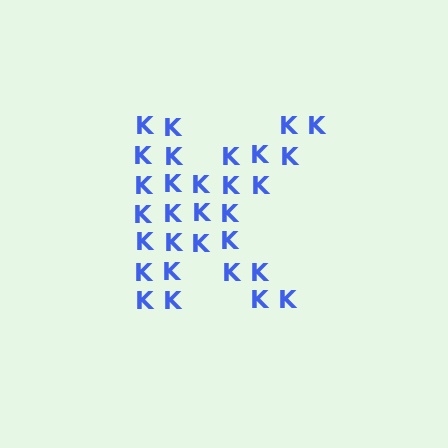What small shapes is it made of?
It is made of small letter K's.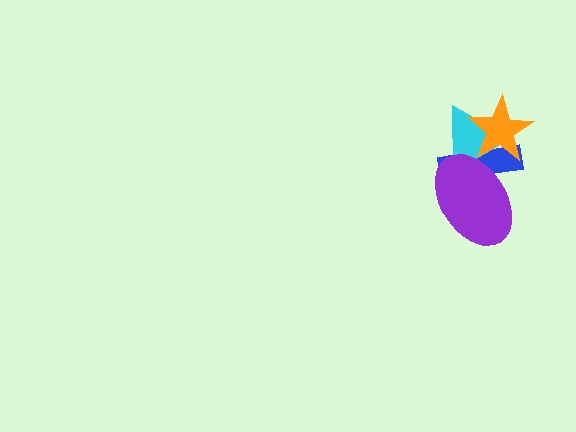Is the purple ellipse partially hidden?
Yes, it is partially covered by another shape.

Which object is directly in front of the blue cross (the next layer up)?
The cyan triangle is directly in front of the blue cross.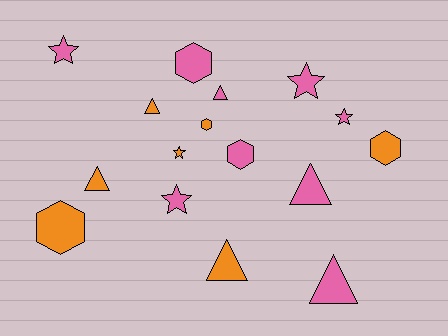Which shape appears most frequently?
Triangle, with 6 objects.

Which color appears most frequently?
Pink, with 9 objects.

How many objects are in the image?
There are 16 objects.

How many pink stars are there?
There are 4 pink stars.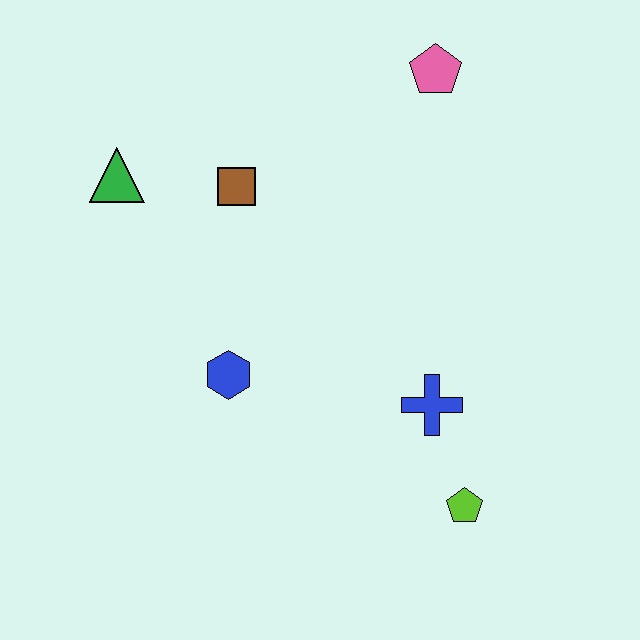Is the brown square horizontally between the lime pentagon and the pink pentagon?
No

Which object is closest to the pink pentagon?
The brown square is closest to the pink pentagon.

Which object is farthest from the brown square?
The lime pentagon is farthest from the brown square.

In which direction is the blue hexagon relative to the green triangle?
The blue hexagon is below the green triangle.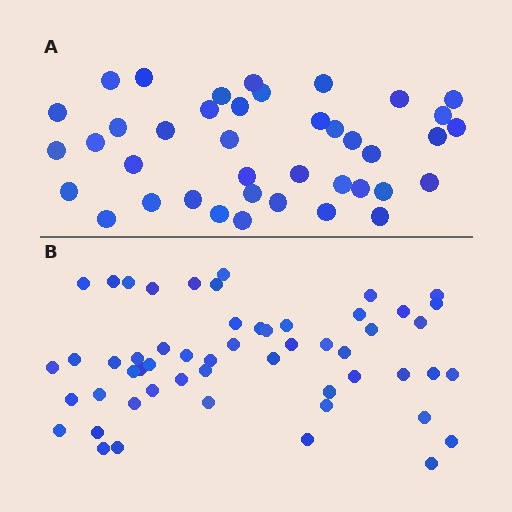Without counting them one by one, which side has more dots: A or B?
Region B (the bottom region) has more dots.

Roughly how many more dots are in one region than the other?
Region B has approximately 15 more dots than region A.